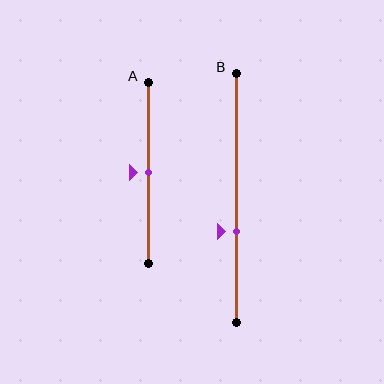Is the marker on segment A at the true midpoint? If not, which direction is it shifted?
Yes, the marker on segment A is at the true midpoint.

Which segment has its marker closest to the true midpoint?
Segment A has its marker closest to the true midpoint.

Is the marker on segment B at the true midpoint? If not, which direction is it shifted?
No, the marker on segment B is shifted downward by about 13% of the segment length.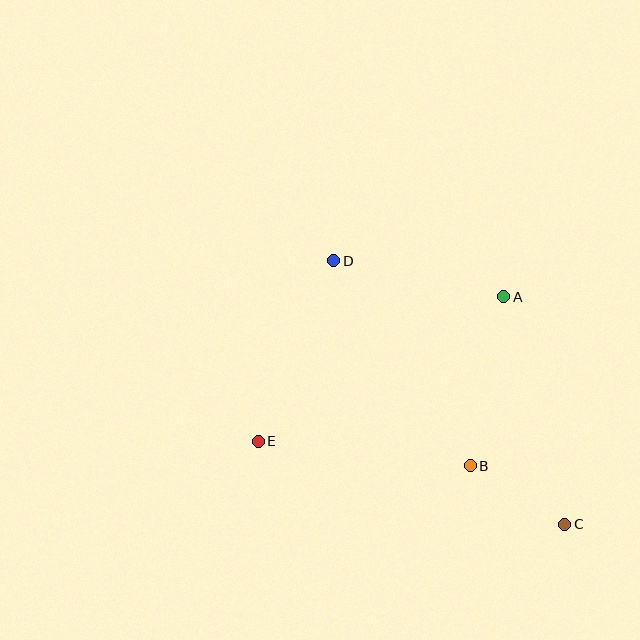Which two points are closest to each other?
Points B and C are closest to each other.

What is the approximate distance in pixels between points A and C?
The distance between A and C is approximately 235 pixels.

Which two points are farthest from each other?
Points C and D are farthest from each other.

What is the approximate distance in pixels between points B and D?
The distance between B and D is approximately 247 pixels.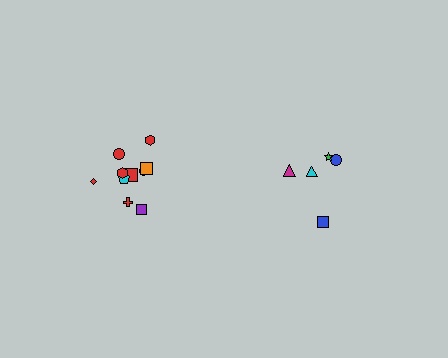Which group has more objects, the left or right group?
The left group.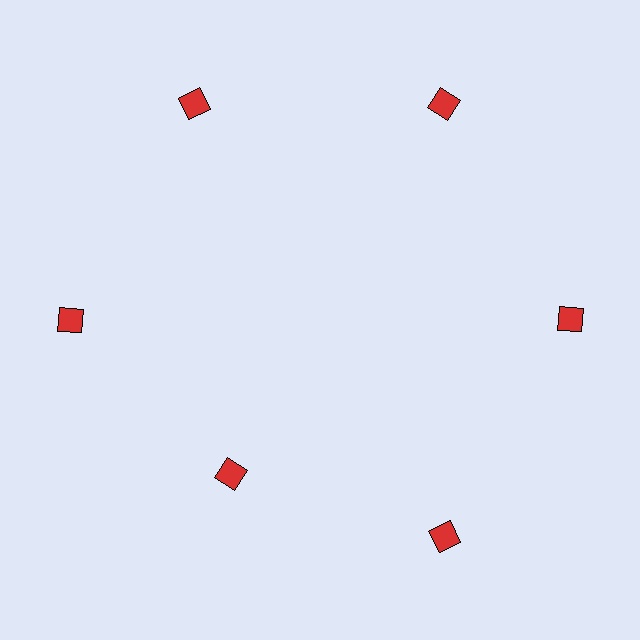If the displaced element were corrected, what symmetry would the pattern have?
It would have 6-fold rotational symmetry — the pattern would map onto itself every 60 degrees.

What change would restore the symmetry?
The symmetry would be restored by moving it outward, back onto the ring so that all 6 diamonds sit at equal angles and equal distance from the center.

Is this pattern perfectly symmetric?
No. The 6 red diamonds are arranged in a ring, but one element near the 7 o'clock position is pulled inward toward the center, breaking the 6-fold rotational symmetry.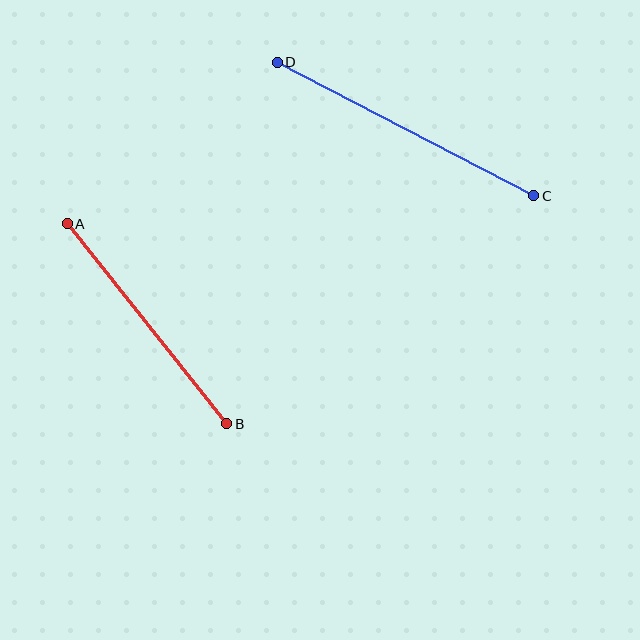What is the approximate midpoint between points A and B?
The midpoint is at approximately (147, 324) pixels.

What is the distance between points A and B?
The distance is approximately 256 pixels.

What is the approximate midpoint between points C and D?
The midpoint is at approximately (406, 129) pixels.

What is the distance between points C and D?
The distance is approximately 289 pixels.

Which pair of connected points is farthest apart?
Points C and D are farthest apart.